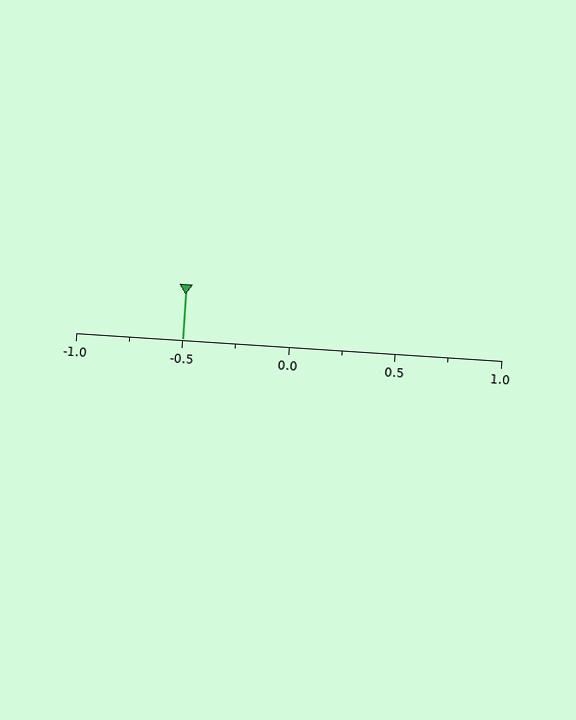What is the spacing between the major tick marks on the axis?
The major ticks are spaced 0.5 apart.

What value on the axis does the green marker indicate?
The marker indicates approximately -0.5.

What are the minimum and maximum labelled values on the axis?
The axis runs from -1.0 to 1.0.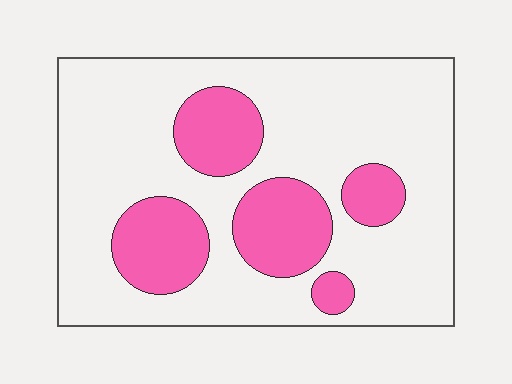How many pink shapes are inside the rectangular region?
5.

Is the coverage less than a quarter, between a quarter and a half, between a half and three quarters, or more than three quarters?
Between a quarter and a half.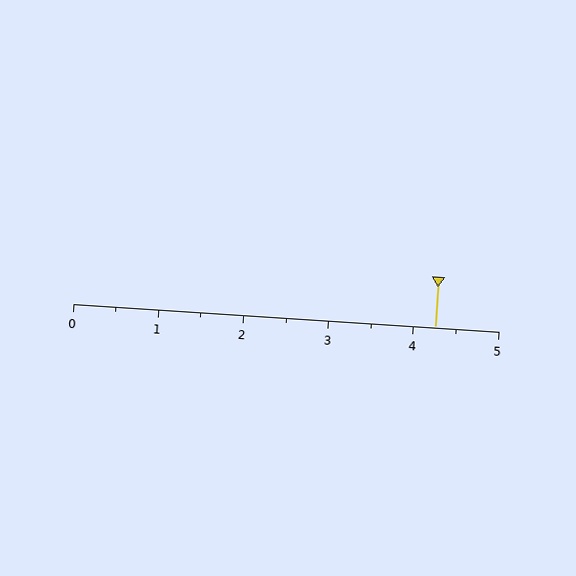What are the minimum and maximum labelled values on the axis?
The axis runs from 0 to 5.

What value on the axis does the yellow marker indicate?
The marker indicates approximately 4.2.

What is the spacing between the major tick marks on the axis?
The major ticks are spaced 1 apart.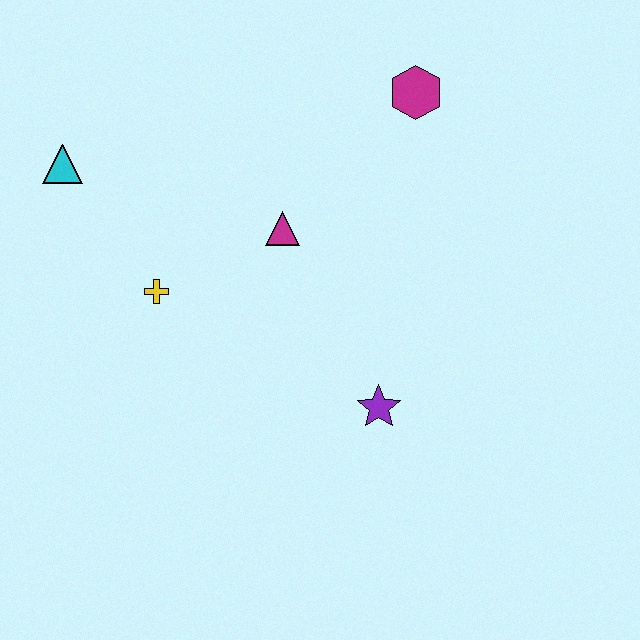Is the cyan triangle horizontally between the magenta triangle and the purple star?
No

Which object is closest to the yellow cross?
The magenta triangle is closest to the yellow cross.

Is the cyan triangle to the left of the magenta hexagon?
Yes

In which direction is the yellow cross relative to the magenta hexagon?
The yellow cross is to the left of the magenta hexagon.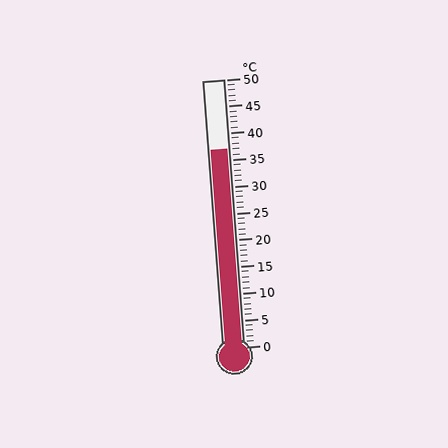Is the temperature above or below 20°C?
The temperature is above 20°C.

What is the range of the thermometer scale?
The thermometer scale ranges from 0°C to 50°C.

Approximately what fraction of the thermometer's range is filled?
The thermometer is filled to approximately 75% of its range.